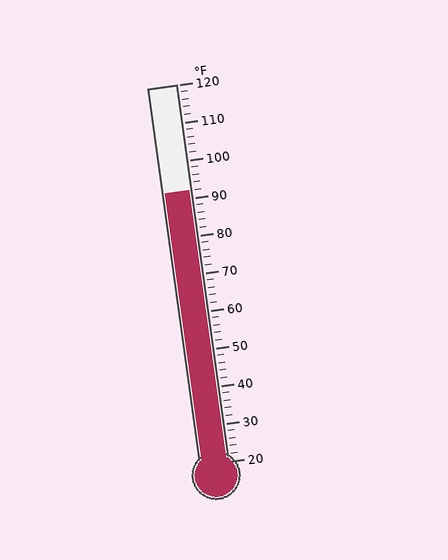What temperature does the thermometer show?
The thermometer shows approximately 92°F.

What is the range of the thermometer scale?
The thermometer scale ranges from 20°F to 120°F.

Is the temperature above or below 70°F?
The temperature is above 70°F.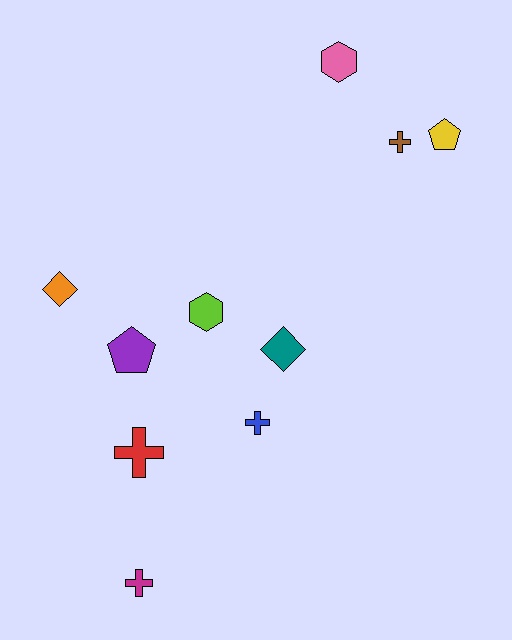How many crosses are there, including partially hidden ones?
There are 4 crosses.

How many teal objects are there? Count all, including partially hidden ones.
There is 1 teal object.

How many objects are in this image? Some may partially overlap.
There are 10 objects.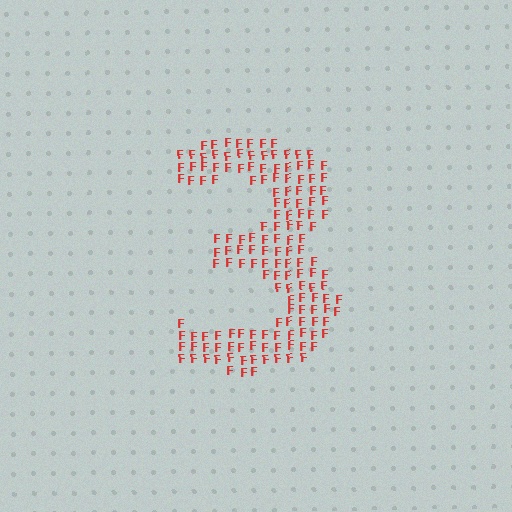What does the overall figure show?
The overall figure shows the digit 3.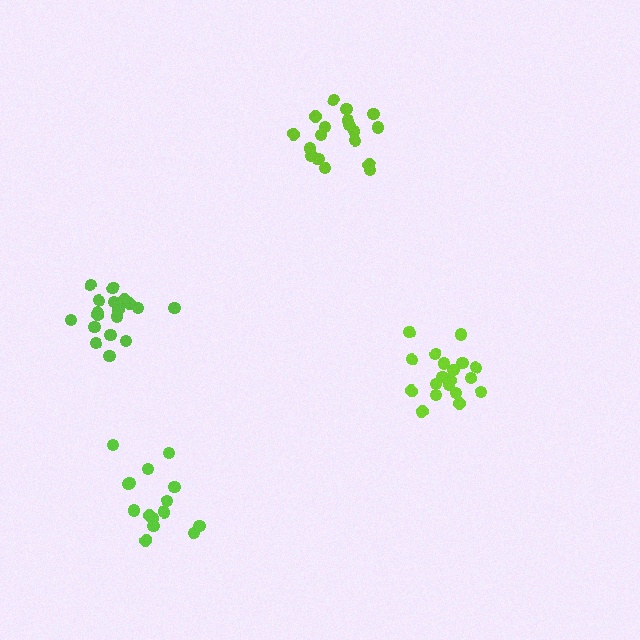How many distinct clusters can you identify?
There are 4 distinct clusters.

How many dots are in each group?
Group 1: 15 dots, Group 2: 19 dots, Group 3: 19 dots, Group 4: 18 dots (71 total).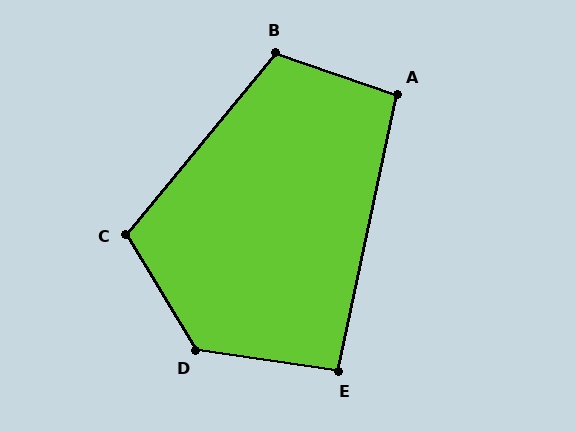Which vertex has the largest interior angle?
D, at approximately 129 degrees.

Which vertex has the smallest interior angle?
E, at approximately 94 degrees.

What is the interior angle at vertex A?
Approximately 97 degrees (obtuse).